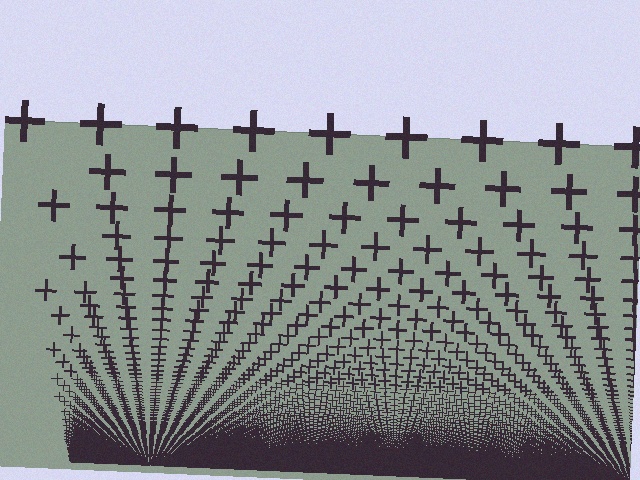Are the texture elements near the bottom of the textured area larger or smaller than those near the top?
Smaller. The gradient is inverted — elements near the bottom are smaller and denser.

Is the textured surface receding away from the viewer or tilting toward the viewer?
The surface appears to tilt toward the viewer. Texture elements get larger and sparser toward the top.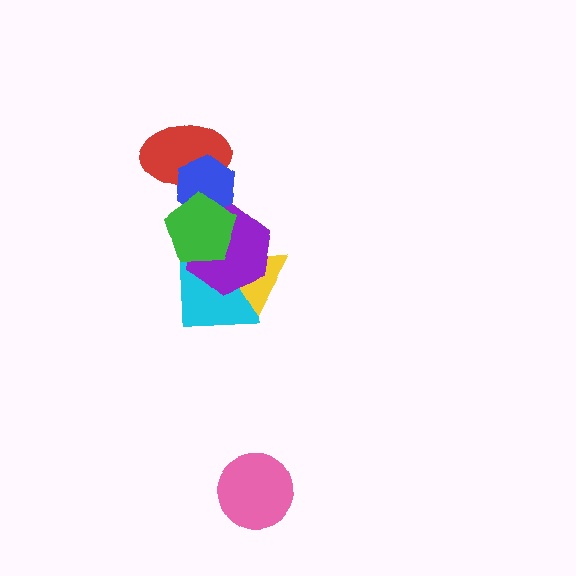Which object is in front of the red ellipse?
The blue hexagon is in front of the red ellipse.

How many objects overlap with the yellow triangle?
2 objects overlap with the yellow triangle.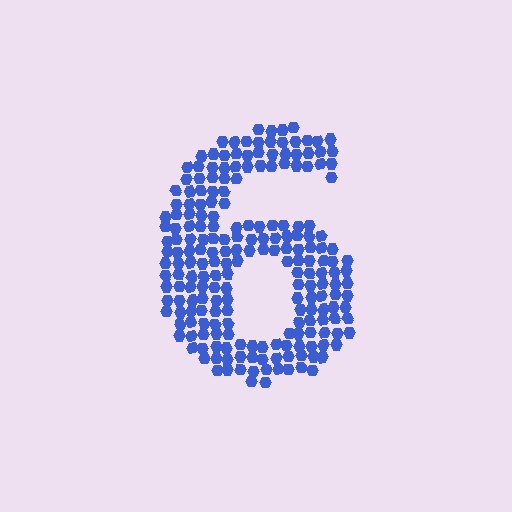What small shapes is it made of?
It is made of small hexagons.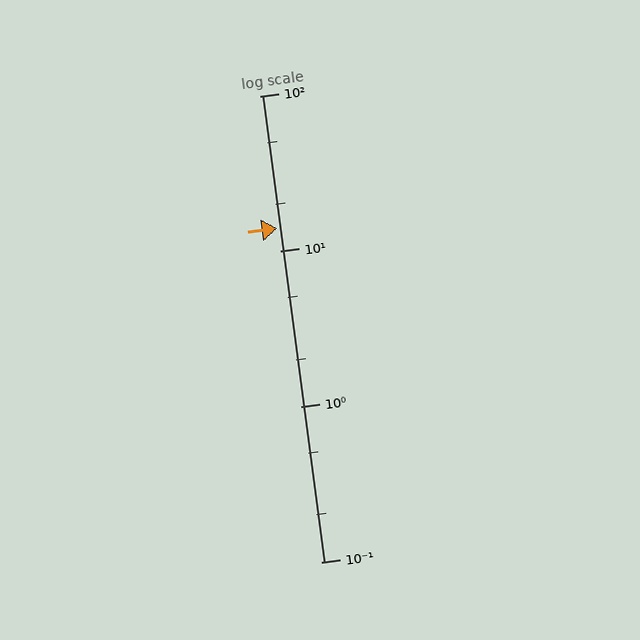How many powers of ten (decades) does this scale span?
The scale spans 3 decades, from 0.1 to 100.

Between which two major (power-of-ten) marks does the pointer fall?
The pointer is between 10 and 100.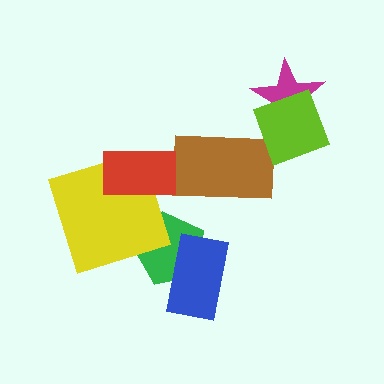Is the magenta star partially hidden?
Yes, it is partially covered by another shape.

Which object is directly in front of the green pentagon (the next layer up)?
The blue rectangle is directly in front of the green pentagon.